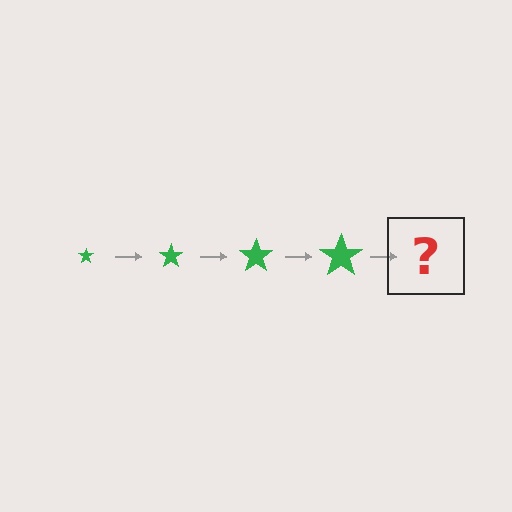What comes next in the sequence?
The next element should be a green star, larger than the previous one.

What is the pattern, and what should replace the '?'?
The pattern is that the star gets progressively larger each step. The '?' should be a green star, larger than the previous one.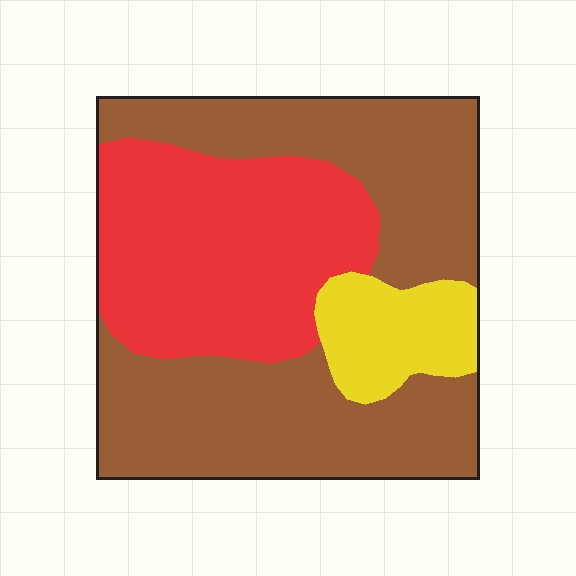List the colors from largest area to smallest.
From largest to smallest: brown, red, yellow.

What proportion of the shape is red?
Red takes up about one third (1/3) of the shape.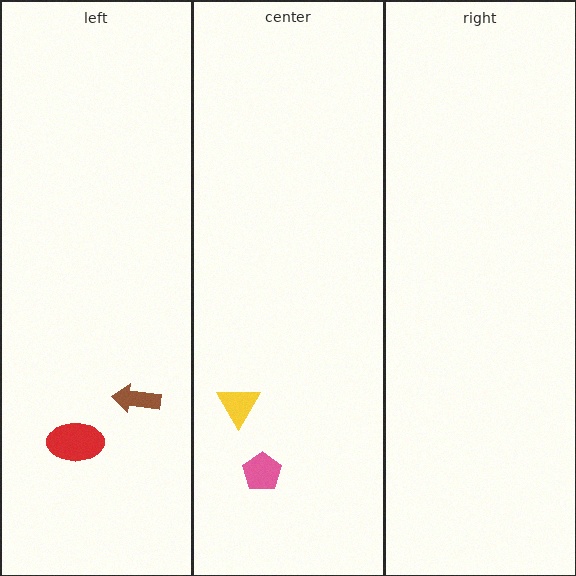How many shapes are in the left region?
2.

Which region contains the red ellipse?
The left region.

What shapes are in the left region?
The red ellipse, the brown arrow.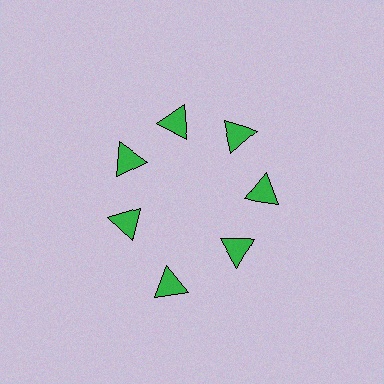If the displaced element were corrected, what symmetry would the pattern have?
It would have 7-fold rotational symmetry — the pattern would map onto itself every 51 degrees.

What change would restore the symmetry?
The symmetry would be restored by moving it inward, back onto the ring so that all 7 triangles sit at equal angles and equal distance from the center.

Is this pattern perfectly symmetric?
No. The 7 green triangles are arranged in a ring, but one element near the 6 o'clock position is pushed outward from the center, breaking the 7-fold rotational symmetry.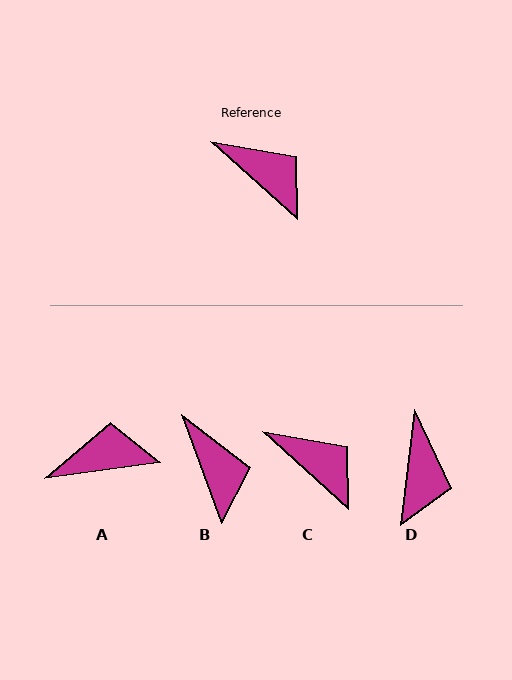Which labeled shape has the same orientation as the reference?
C.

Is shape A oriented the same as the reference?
No, it is off by about 50 degrees.